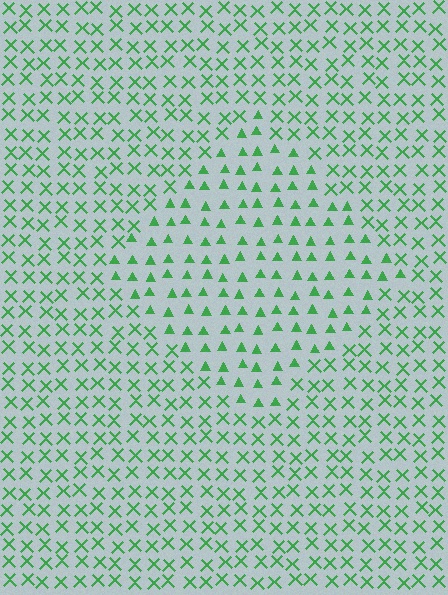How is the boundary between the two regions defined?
The boundary is defined by a change in element shape: triangles inside vs. X marks outside. All elements share the same color and spacing.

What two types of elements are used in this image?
The image uses triangles inside the diamond region and X marks outside it.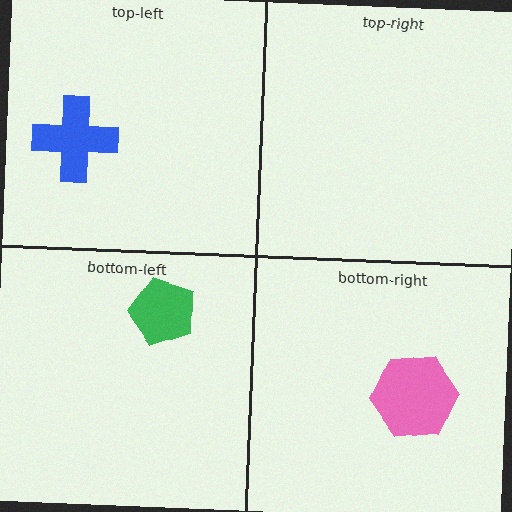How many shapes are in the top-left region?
1.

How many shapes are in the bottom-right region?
1.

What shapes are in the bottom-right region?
The pink hexagon.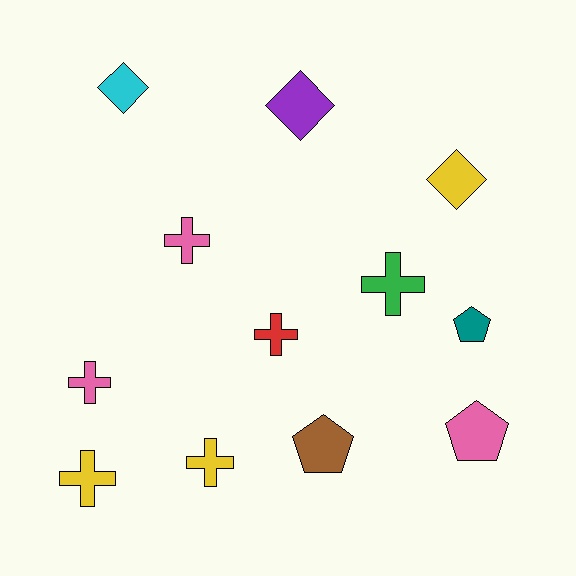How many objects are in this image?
There are 12 objects.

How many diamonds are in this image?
There are 3 diamonds.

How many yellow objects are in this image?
There are 3 yellow objects.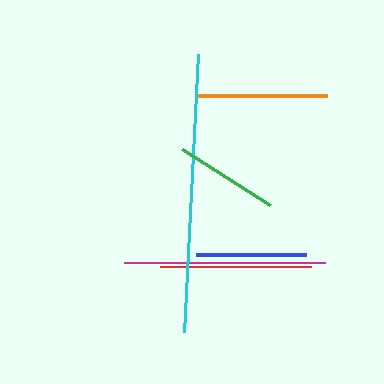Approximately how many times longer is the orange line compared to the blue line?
The orange line is approximately 1.2 times the length of the blue line.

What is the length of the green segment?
The green segment is approximately 105 pixels long.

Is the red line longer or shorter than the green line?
The red line is longer than the green line.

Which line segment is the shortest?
The green line is the shortest at approximately 105 pixels.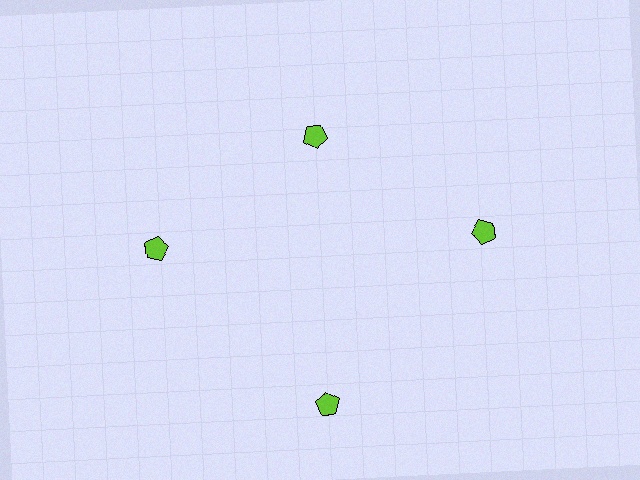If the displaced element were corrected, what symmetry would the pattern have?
It would have 4-fold rotational symmetry — the pattern would map onto itself every 90 degrees.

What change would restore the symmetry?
The symmetry would be restored by moving it outward, back onto the ring so that all 4 pentagons sit at equal angles and equal distance from the center.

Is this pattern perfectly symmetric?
No. The 4 lime pentagons are arranged in a ring, but one element near the 12 o'clock position is pulled inward toward the center, breaking the 4-fold rotational symmetry.